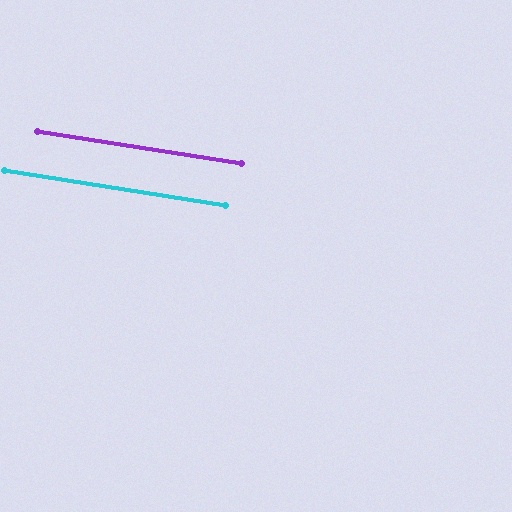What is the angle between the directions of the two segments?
Approximately 0 degrees.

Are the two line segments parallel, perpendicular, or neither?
Parallel — their directions differ by only 0.0°.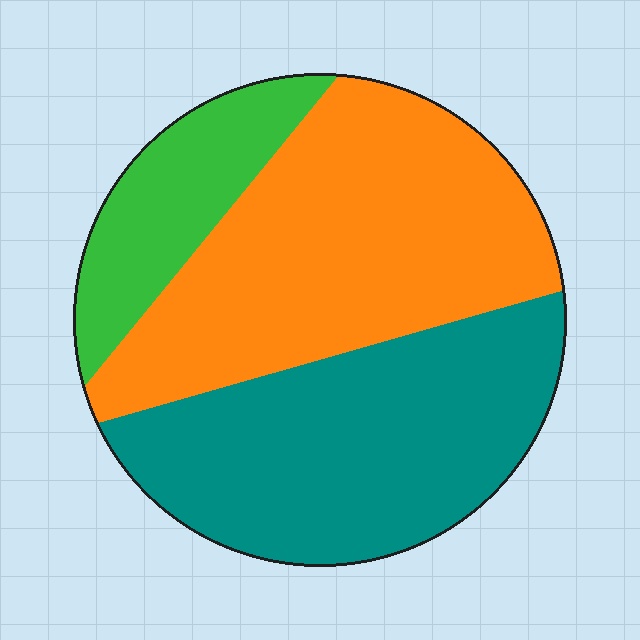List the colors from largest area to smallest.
From largest to smallest: orange, teal, green.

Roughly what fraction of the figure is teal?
Teal covers 40% of the figure.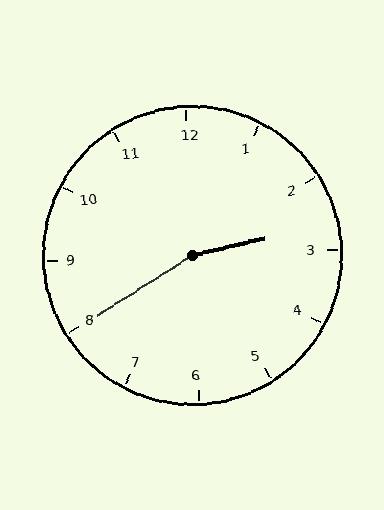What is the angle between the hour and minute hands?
Approximately 160 degrees.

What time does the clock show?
2:40.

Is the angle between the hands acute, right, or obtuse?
It is obtuse.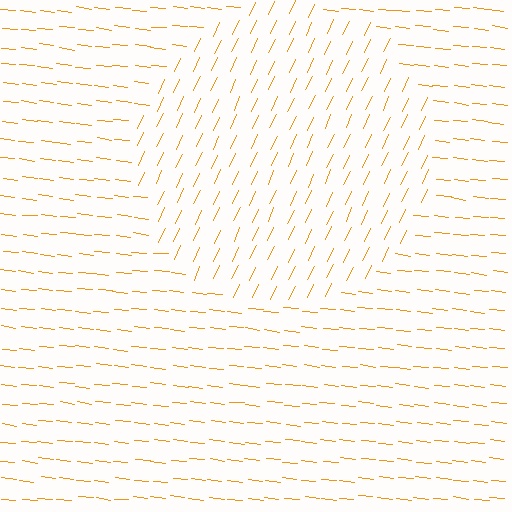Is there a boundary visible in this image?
Yes, there is a texture boundary formed by a change in line orientation.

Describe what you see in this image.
The image is filled with small orange line segments. A circle region in the image has lines oriented differently from the surrounding lines, creating a visible texture boundary.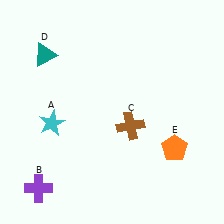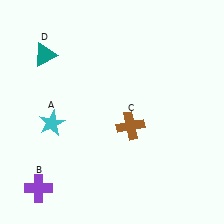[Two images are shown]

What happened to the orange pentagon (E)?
The orange pentagon (E) was removed in Image 2. It was in the bottom-right area of Image 1.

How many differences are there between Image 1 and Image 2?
There is 1 difference between the two images.